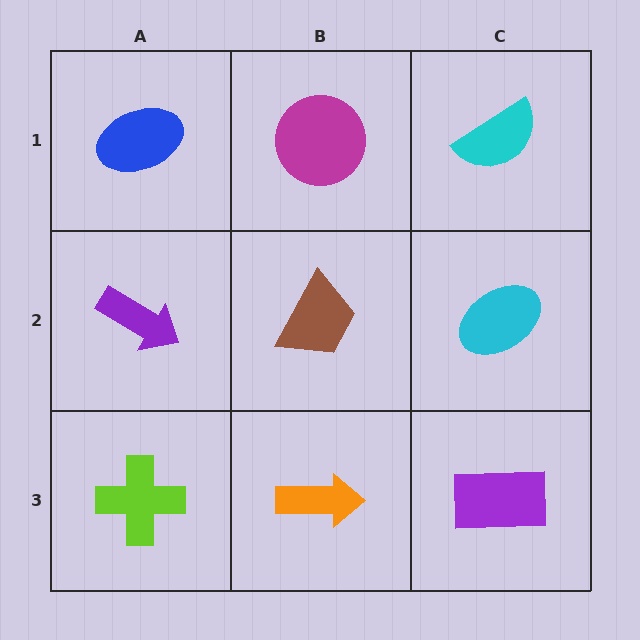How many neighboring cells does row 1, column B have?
3.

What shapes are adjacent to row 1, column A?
A purple arrow (row 2, column A), a magenta circle (row 1, column B).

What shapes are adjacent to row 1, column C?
A cyan ellipse (row 2, column C), a magenta circle (row 1, column B).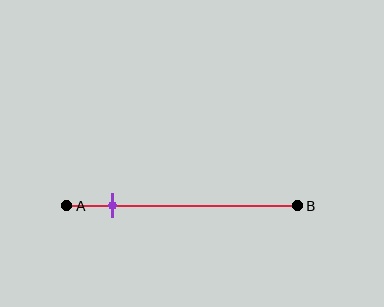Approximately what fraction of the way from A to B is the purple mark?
The purple mark is approximately 20% of the way from A to B.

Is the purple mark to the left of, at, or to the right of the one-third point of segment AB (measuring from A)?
The purple mark is to the left of the one-third point of segment AB.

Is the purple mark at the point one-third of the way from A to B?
No, the mark is at about 20% from A, not at the 33% one-third point.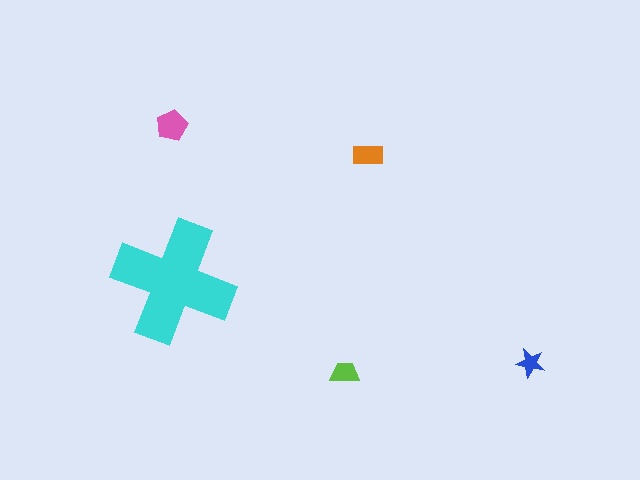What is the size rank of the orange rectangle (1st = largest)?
3rd.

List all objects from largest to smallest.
The cyan cross, the pink pentagon, the orange rectangle, the lime trapezoid, the blue star.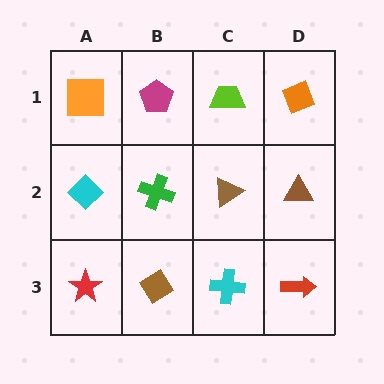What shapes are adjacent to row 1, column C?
A brown triangle (row 2, column C), a magenta pentagon (row 1, column B), an orange diamond (row 1, column D).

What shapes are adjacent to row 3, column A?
A cyan diamond (row 2, column A), a brown diamond (row 3, column B).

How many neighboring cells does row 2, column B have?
4.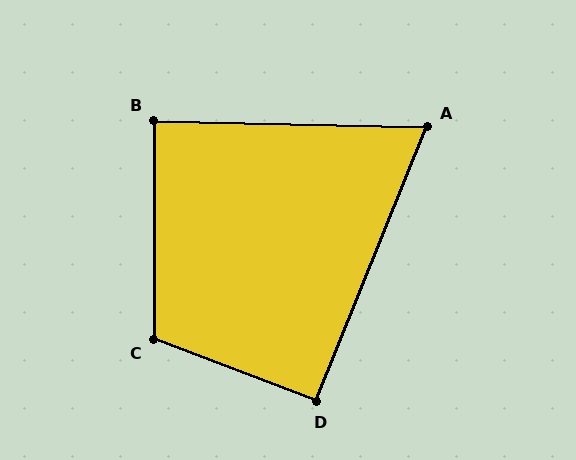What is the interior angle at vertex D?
Approximately 91 degrees (approximately right).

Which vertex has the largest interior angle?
C, at approximately 111 degrees.